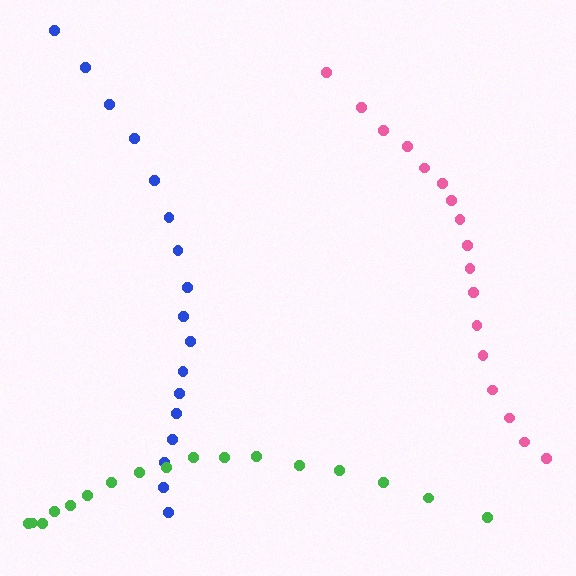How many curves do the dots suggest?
There are 3 distinct paths.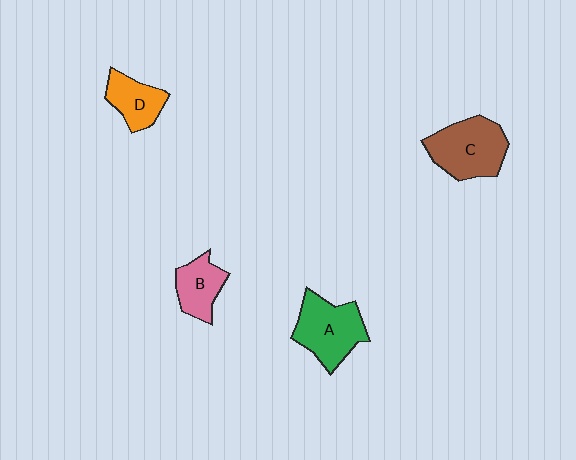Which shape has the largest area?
Shape C (brown).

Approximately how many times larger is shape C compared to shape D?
Approximately 1.7 times.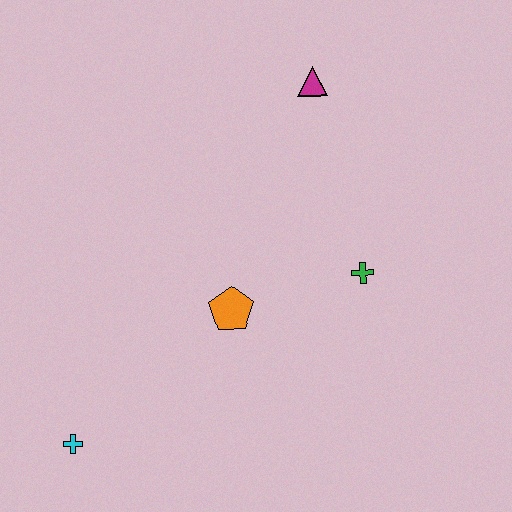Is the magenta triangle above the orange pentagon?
Yes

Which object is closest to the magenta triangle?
The green cross is closest to the magenta triangle.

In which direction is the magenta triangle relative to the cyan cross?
The magenta triangle is above the cyan cross.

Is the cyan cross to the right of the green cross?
No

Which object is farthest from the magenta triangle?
The cyan cross is farthest from the magenta triangle.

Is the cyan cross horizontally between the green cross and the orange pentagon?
No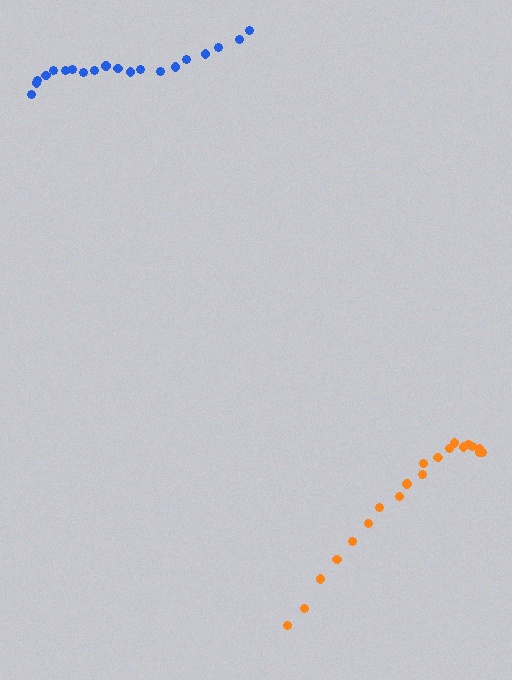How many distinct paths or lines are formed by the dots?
There are 2 distinct paths.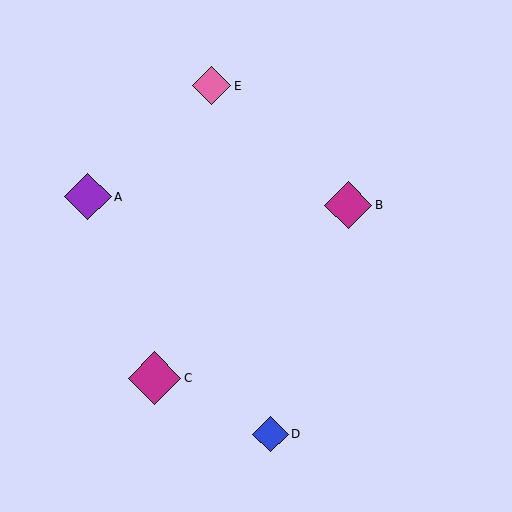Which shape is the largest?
The magenta diamond (labeled C) is the largest.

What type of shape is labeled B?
Shape B is a magenta diamond.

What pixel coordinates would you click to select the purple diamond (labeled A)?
Click at (88, 197) to select the purple diamond A.